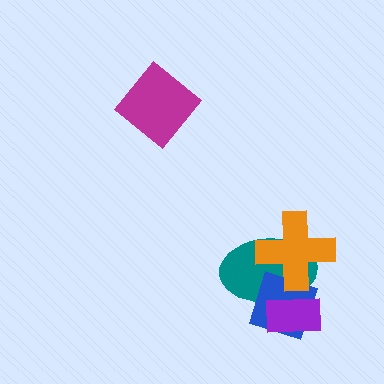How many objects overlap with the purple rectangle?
2 objects overlap with the purple rectangle.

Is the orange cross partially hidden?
No, no other shape covers it.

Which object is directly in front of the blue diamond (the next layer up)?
The orange cross is directly in front of the blue diamond.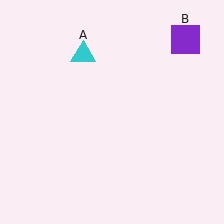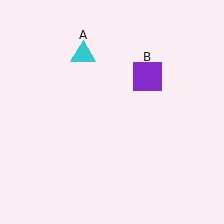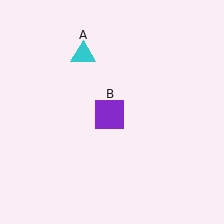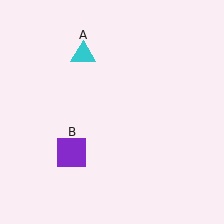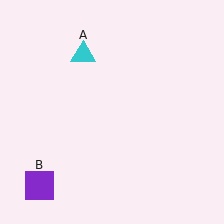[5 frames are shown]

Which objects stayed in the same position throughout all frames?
Cyan triangle (object A) remained stationary.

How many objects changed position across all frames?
1 object changed position: purple square (object B).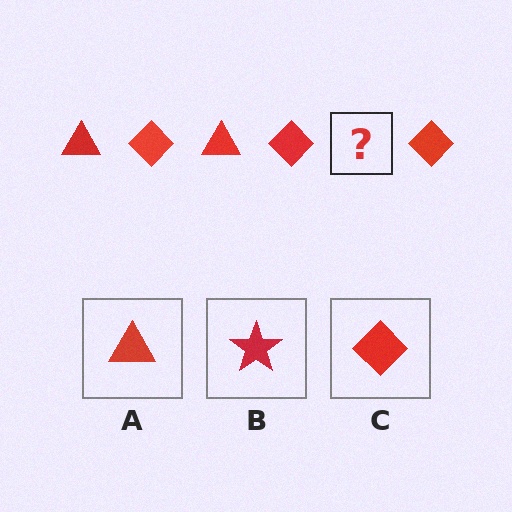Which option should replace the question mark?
Option A.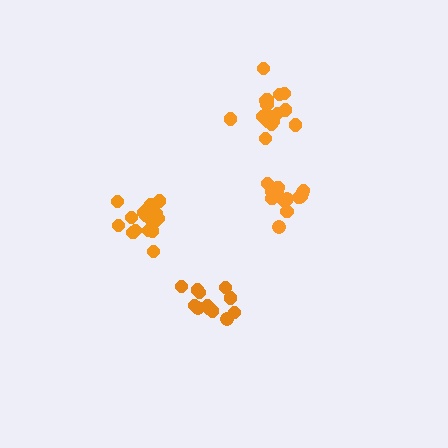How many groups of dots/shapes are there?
There are 4 groups.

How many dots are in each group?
Group 1: 14 dots, Group 2: 12 dots, Group 3: 17 dots, Group 4: 17 dots (60 total).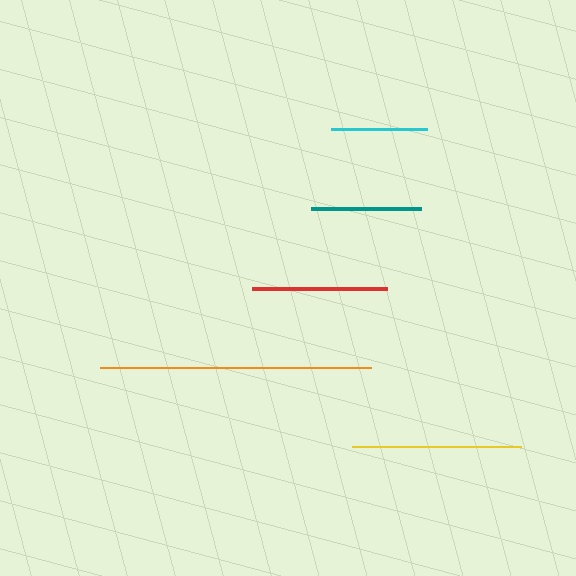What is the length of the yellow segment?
The yellow segment is approximately 168 pixels long.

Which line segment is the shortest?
The cyan line is the shortest at approximately 96 pixels.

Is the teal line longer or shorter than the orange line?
The orange line is longer than the teal line.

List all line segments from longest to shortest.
From longest to shortest: orange, yellow, red, teal, cyan.